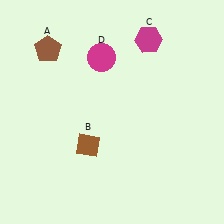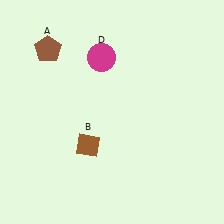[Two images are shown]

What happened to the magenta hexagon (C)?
The magenta hexagon (C) was removed in Image 2. It was in the top-right area of Image 1.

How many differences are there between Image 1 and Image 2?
There is 1 difference between the two images.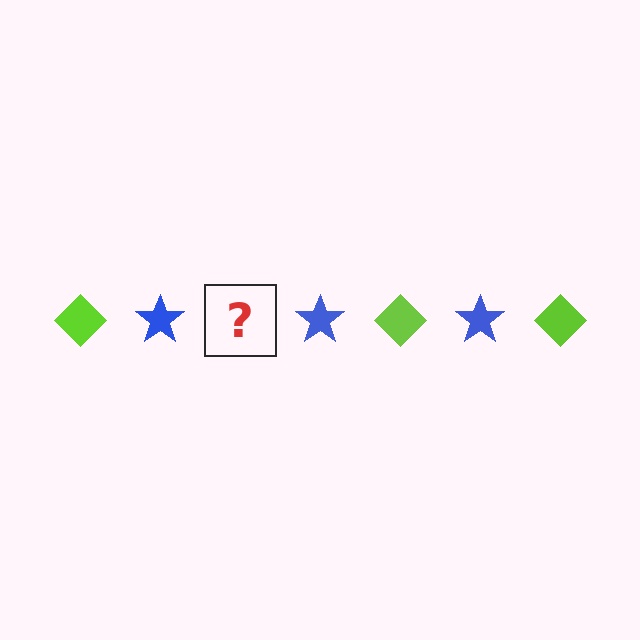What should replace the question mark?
The question mark should be replaced with a lime diamond.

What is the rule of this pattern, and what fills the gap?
The rule is that the pattern alternates between lime diamond and blue star. The gap should be filled with a lime diamond.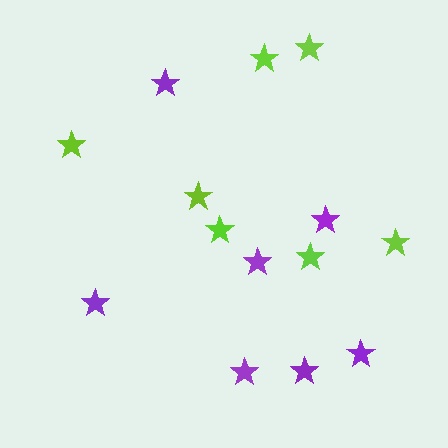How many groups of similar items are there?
There are 2 groups: one group of lime stars (7) and one group of purple stars (7).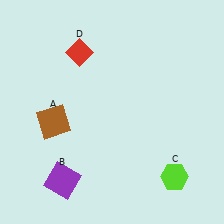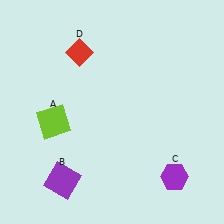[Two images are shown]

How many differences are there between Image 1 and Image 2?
There are 2 differences between the two images.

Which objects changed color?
A changed from brown to lime. C changed from lime to purple.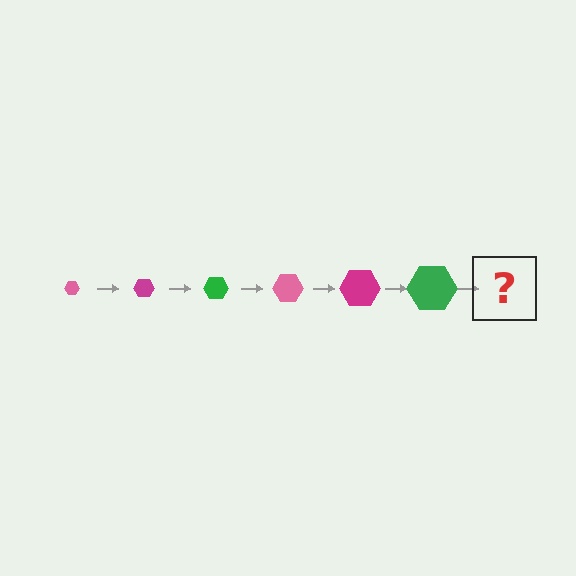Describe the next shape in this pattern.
It should be a pink hexagon, larger than the previous one.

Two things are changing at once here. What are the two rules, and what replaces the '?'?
The two rules are that the hexagon grows larger each step and the color cycles through pink, magenta, and green. The '?' should be a pink hexagon, larger than the previous one.